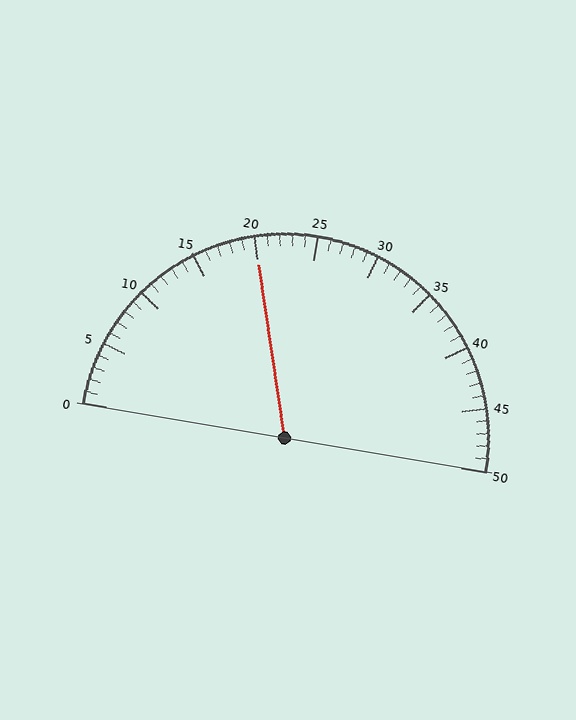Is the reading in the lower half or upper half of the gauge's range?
The reading is in the lower half of the range (0 to 50).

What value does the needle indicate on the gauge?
The needle indicates approximately 20.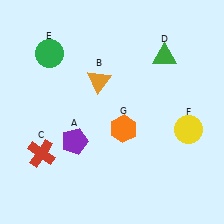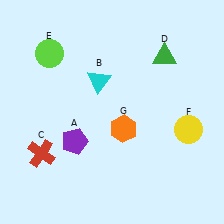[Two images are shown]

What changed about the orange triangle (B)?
In Image 1, B is orange. In Image 2, it changed to cyan.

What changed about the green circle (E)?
In Image 1, E is green. In Image 2, it changed to lime.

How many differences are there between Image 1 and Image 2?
There are 2 differences between the two images.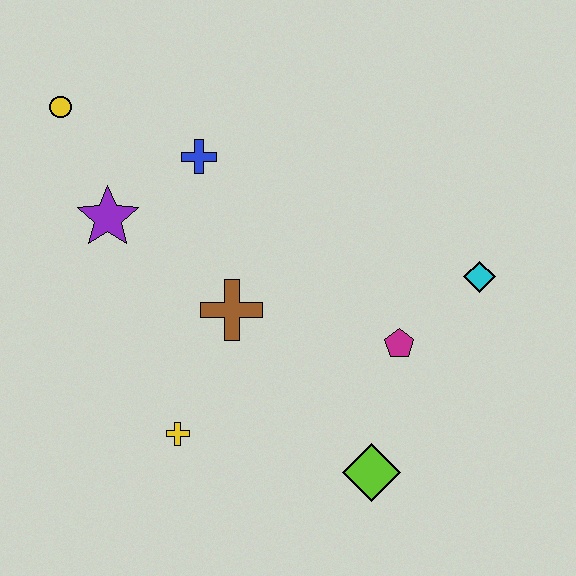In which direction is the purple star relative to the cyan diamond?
The purple star is to the left of the cyan diamond.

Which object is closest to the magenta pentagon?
The cyan diamond is closest to the magenta pentagon.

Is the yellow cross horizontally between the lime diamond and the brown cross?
No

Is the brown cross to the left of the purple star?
No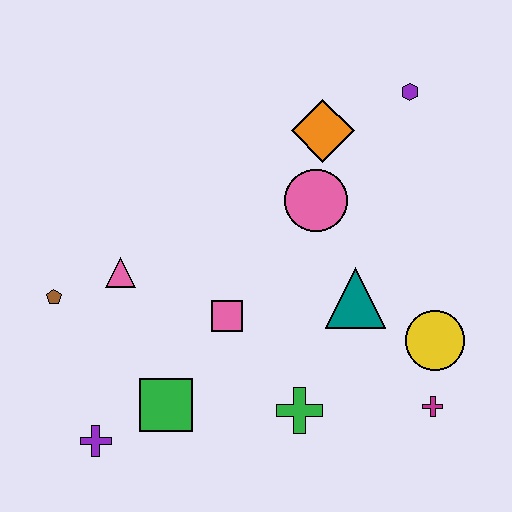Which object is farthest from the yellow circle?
The brown pentagon is farthest from the yellow circle.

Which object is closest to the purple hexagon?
The orange diamond is closest to the purple hexagon.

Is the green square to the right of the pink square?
No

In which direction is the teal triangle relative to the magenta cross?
The teal triangle is above the magenta cross.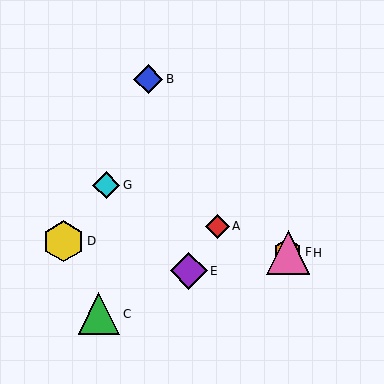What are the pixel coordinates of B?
Object B is at (148, 79).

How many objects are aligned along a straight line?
4 objects (A, F, G, H) are aligned along a straight line.